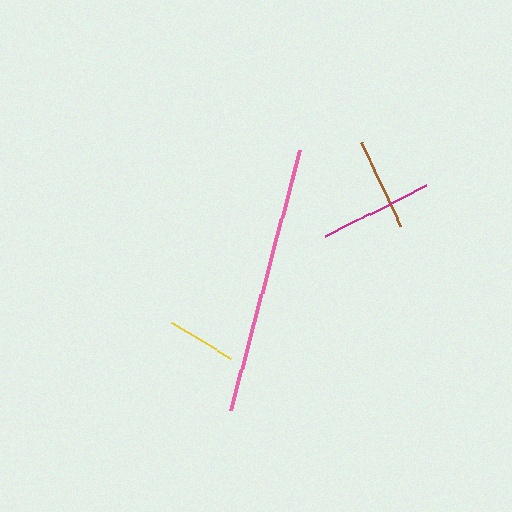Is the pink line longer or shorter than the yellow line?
The pink line is longer than the yellow line.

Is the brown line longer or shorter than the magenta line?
The magenta line is longer than the brown line.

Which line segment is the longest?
The pink line is the longest at approximately 269 pixels.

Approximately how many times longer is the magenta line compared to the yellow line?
The magenta line is approximately 1.6 times the length of the yellow line.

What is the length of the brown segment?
The brown segment is approximately 92 pixels long.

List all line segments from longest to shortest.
From longest to shortest: pink, magenta, brown, yellow.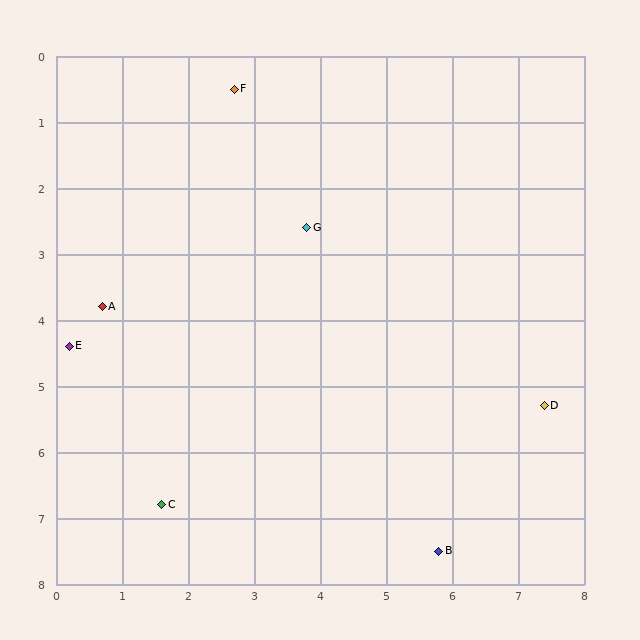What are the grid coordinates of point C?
Point C is at approximately (1.6, 6.8).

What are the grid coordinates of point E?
Point E is at approximately (0.2, 4.4).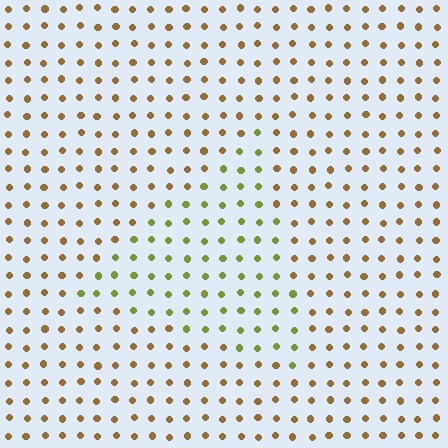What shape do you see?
I see a triangle.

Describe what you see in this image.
The image is filled with small brown elements in a uniform arrangement. A triangle-shaped region is visible where the elements are tinted to a slightly different hue, forming a subtle color boundary.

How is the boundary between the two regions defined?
The boundary is defined purely by a slight shift in hue (about 40 degrees). Spacing, size, and orientation are identical on both sides.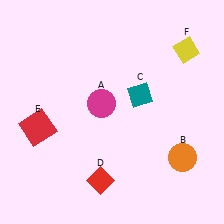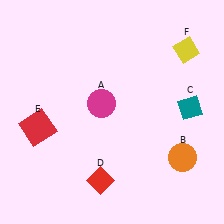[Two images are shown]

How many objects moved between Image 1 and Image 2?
1 object moved between the two images.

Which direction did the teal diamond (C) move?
The teal diamond (C) moved right.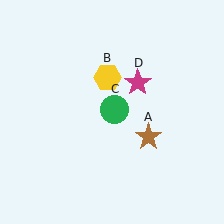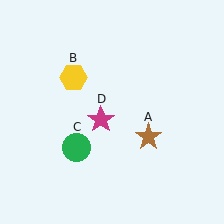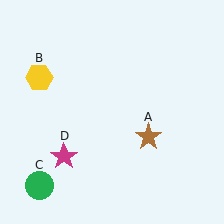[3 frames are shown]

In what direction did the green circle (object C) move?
The green circle (object C) moved down and to the left.